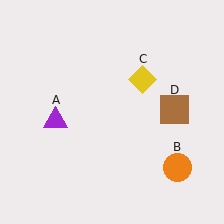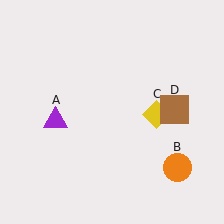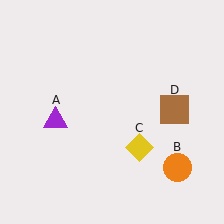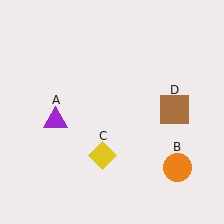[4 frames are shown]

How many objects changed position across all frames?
1 object changed position: yellow diamond (object C).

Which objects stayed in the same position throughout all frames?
Purple triangle (object A) and orange circle (object B) and brown square (object D) remained stationary.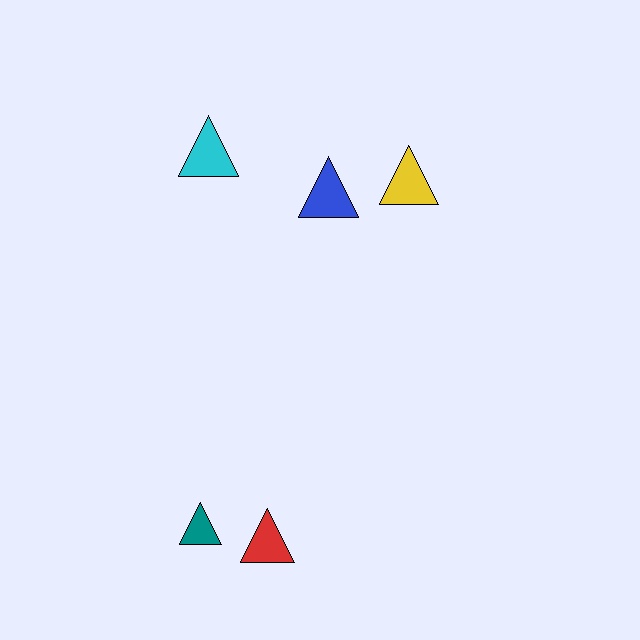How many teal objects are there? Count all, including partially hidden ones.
There is 1 teal object.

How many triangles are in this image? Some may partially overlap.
There are 5 triangles.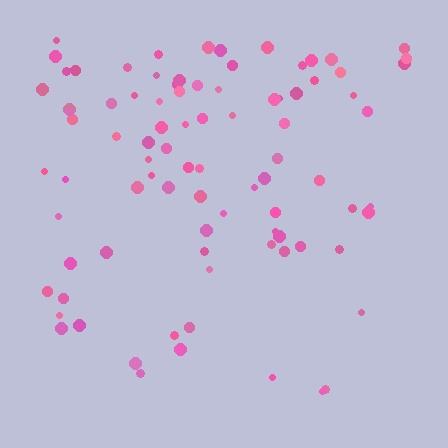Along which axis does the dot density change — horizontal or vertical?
Vertical.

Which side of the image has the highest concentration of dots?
The top.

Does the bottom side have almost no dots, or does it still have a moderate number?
Still a moderate number, just noticeably fewer than the top.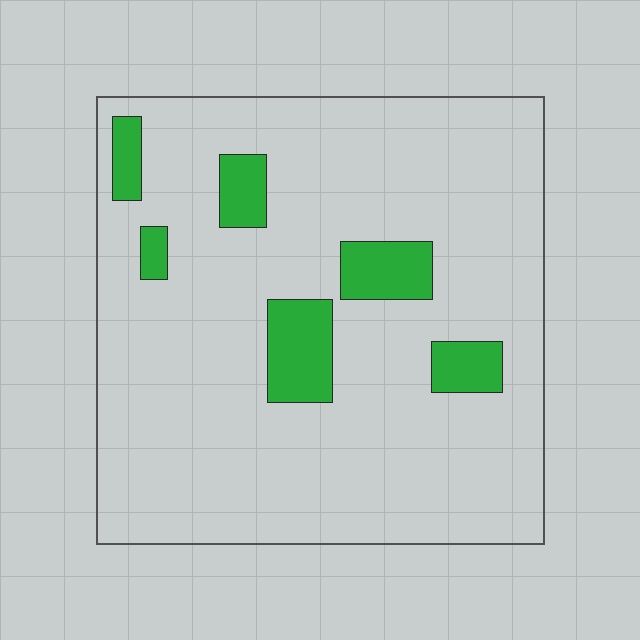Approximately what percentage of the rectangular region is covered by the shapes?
Approximately 10%.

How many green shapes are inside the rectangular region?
6.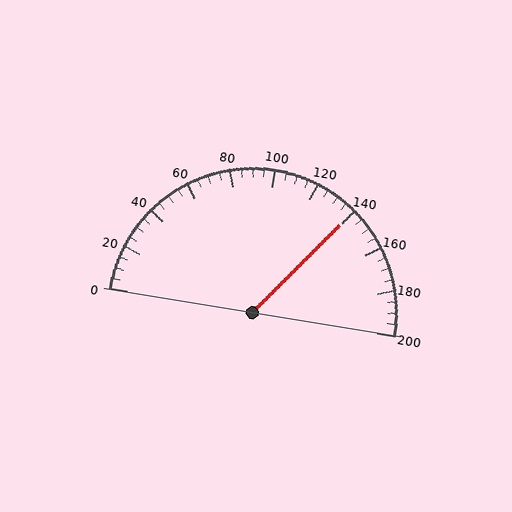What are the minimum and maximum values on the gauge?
The gauge ranges from 0 to 200.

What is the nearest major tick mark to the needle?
The nearest major tick mark is 140.